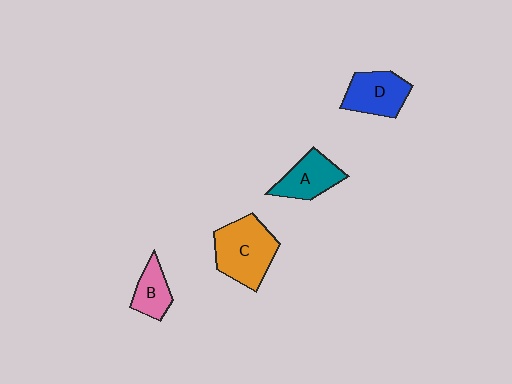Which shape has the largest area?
Shape C (orange).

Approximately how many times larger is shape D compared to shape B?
Approximately 1.4 times.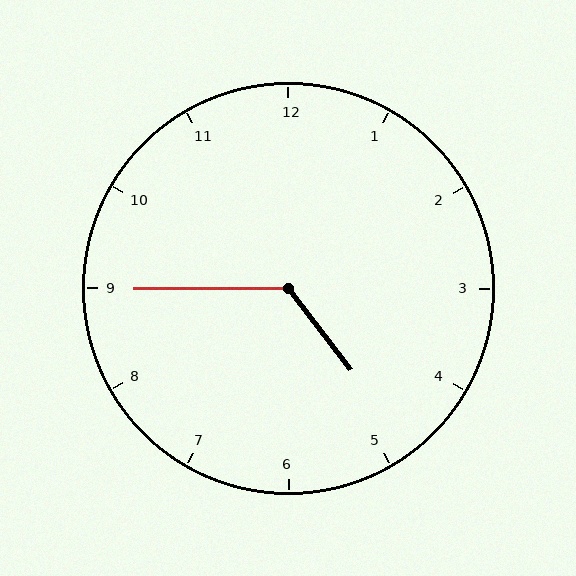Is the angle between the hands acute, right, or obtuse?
It is obtuse.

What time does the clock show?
4:45.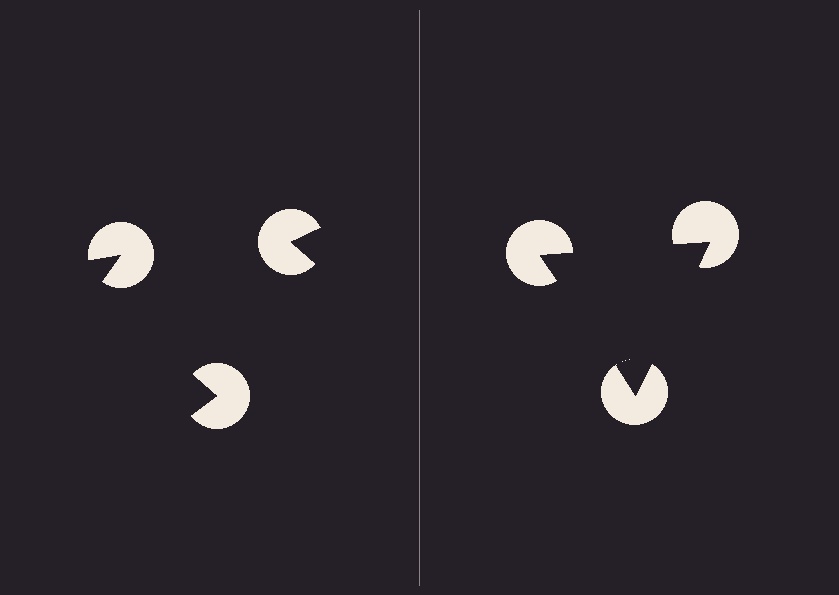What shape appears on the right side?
An illusory triangle.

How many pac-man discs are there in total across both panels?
6 — 3 on each side.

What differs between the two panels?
The pac-man discs are positioned identically on both sides; only the wedge orientations differ. On the right they align to a triangle; on the left they are misaligned.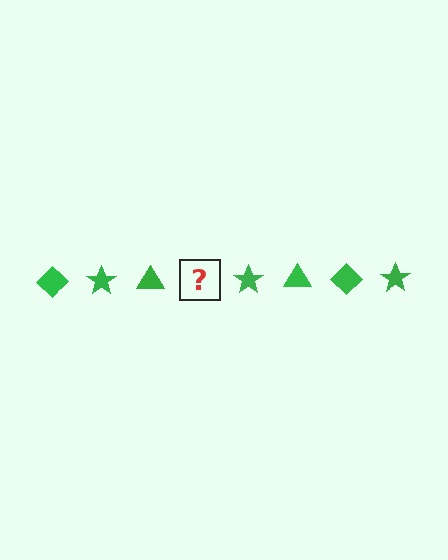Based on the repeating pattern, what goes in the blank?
The blank should be a green diamond.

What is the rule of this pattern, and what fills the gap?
The rule is that the pattern cycles through diamond, star, triangle shapes in green. The gap should be filled with a green diamond.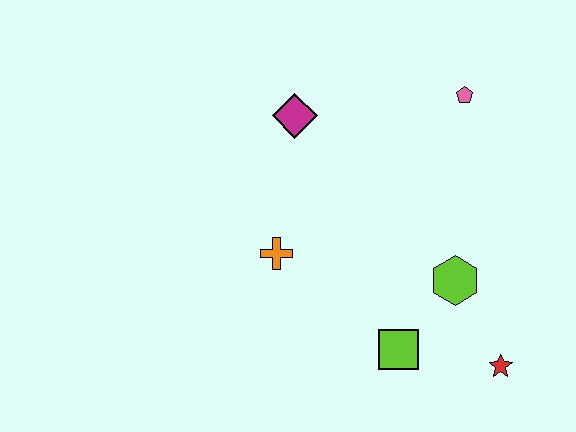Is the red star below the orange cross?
Yes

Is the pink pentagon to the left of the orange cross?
No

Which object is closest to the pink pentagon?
The magenta diamond is closest to the pink pentagon.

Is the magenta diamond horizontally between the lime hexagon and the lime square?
No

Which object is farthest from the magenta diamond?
The red star is farthest from the magenta diamond.